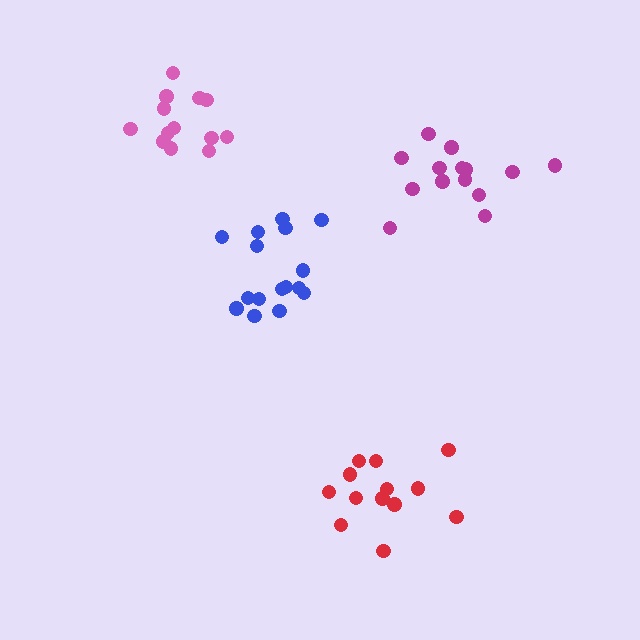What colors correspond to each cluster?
The clusters are colored: pink, magenta, red, blue.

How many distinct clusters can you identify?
There are 4 distinct clusters.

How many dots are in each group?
Group 1: 13 dots, Group 2: 14 dots, Group 3: 13 dots, Group 4: 16 dots (56 total).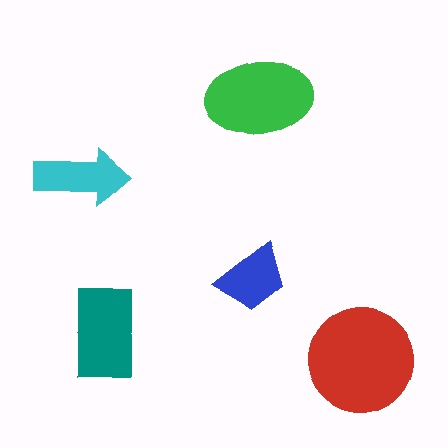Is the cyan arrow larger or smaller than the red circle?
Smaller.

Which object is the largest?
The red circle.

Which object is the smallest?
The blue trapezoid.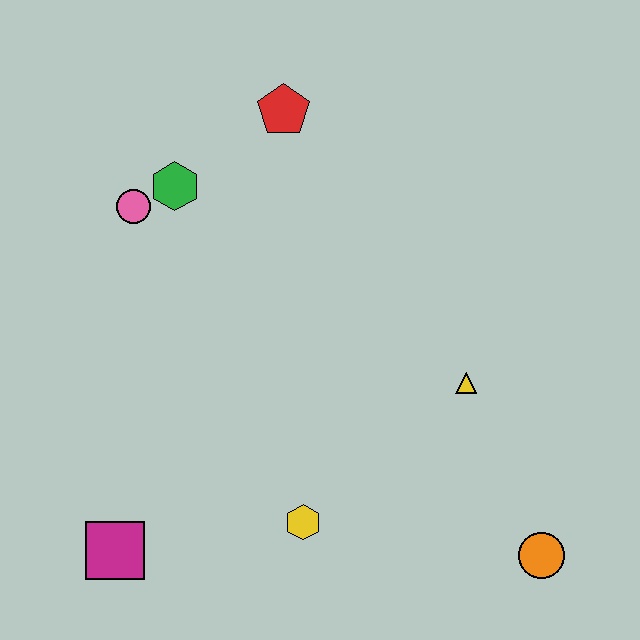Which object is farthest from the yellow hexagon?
The red pentagon is farthest from the yellow hexagon.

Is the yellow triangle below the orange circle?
No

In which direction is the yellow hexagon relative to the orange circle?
The yellow hexagon is to the left of the orange circle.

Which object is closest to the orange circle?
The yellow triangle is closest to the orange circle.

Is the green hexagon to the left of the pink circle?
No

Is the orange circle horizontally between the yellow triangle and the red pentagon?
No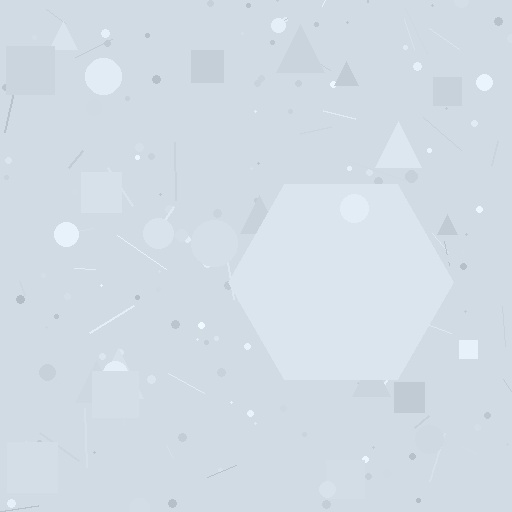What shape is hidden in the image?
A hexagon is hidden in the image.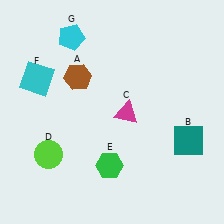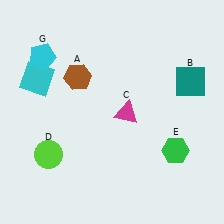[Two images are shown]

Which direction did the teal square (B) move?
The teal square (B) moved up.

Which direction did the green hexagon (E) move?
The green hexagon (E) moved right.